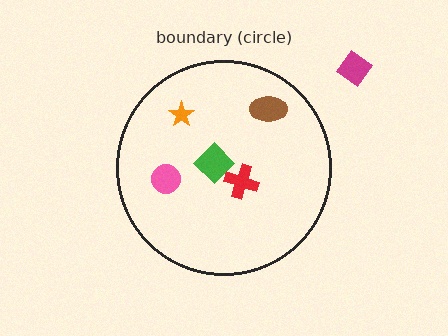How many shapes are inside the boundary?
5 inside, 1 outside.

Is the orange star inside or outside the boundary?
Inside.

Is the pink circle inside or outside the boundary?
Inside.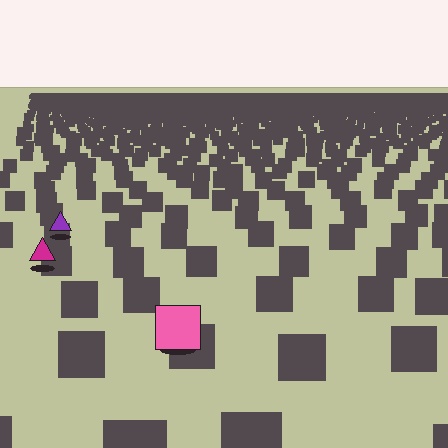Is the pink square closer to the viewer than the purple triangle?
Yes. The pink square is closer — you can tell from the texture gradient: the ground texture is coarser near it.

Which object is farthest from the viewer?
The purple triangle is farthest from the viewer. It appears smaller and the ground texture around it is denser.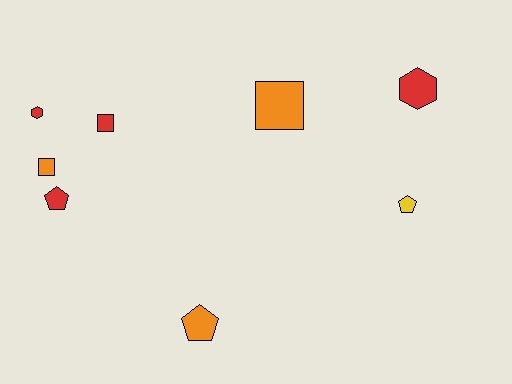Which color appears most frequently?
Red, with 4 objects.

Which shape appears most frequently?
Pentagon, with 3 objects.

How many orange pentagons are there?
There is 1 orange pentagon.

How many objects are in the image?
There are 8 objects.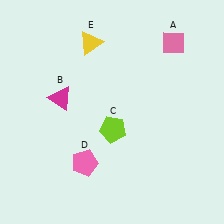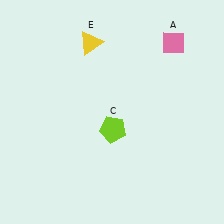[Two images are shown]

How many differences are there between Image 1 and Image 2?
There are 2 differences between the two images.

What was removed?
The magenta triangle (B), the pink pentagon (D) were removed in Image 2.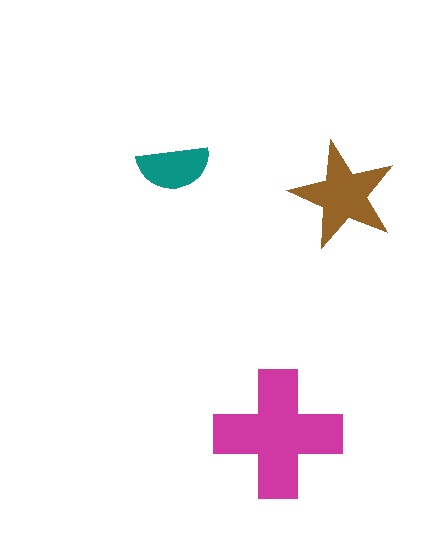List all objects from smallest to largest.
The teal semicircle, the brown star, the magenta cross.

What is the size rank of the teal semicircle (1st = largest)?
3rd.